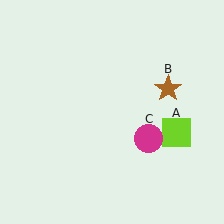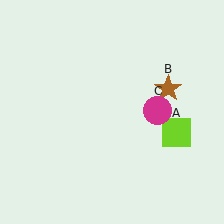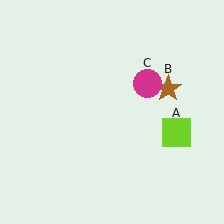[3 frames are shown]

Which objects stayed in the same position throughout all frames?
Lime square (object A) and brown star (object B) remained stationary.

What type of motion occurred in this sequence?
The magenta circle (object C) rotated counterclockwise around the center of the scene.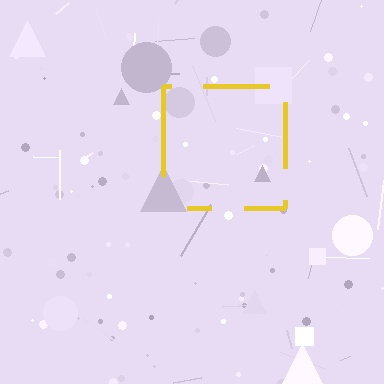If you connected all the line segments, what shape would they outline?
They would outline a square.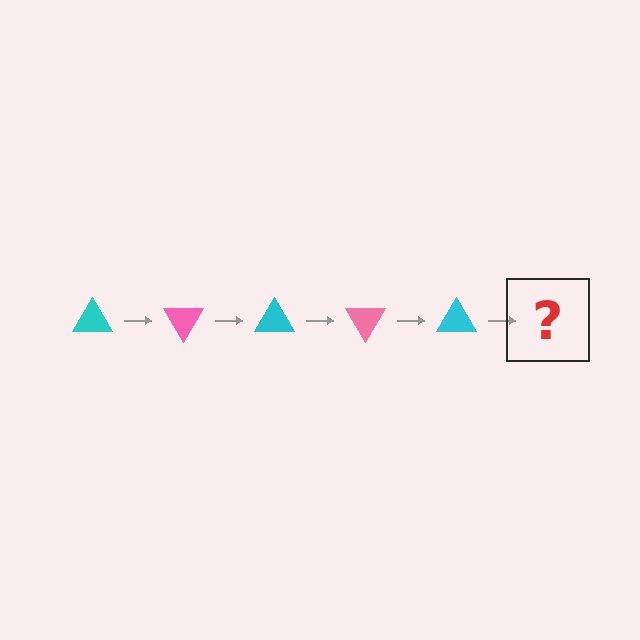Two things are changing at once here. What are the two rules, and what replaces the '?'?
The two rules are that it rotates 60 degrees each step and the color cycles through cyan and pink. The '?' should be a pink triangle, rotated 300 degrees from the start.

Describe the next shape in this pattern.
It should be a pink triangle, rotated 300 degrees from the start.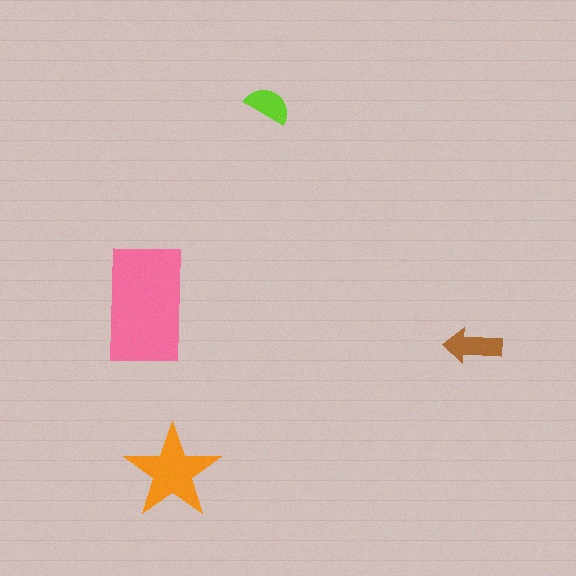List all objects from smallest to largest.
The lime semicircle, the brown arrow, the orange star, the pink rectangle.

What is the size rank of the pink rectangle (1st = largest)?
1st.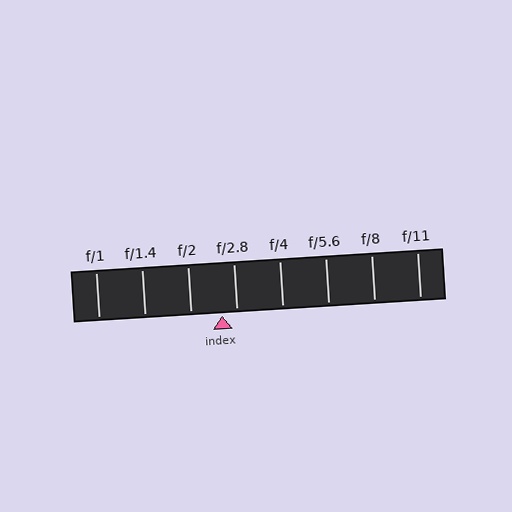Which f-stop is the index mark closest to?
The index mark is closest to f/2.8.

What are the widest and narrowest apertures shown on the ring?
The widest aperture shown is f/1 and the narrowest is f/11.